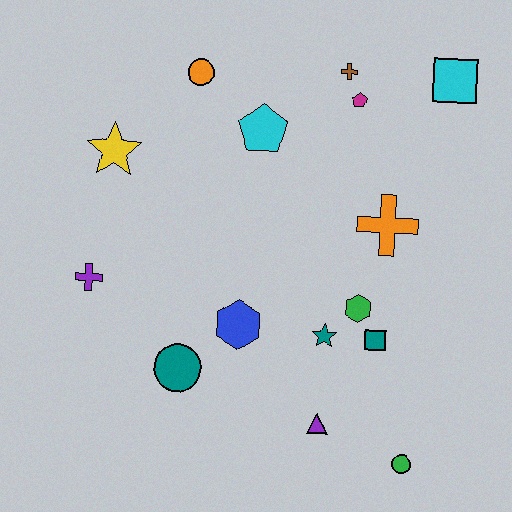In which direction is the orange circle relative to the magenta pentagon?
The orange circle is to the left of the magenta pentagon.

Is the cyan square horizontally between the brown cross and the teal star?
No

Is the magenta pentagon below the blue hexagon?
No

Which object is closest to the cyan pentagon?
The orange circle is closest to the cyan pentagon.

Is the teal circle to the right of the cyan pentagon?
No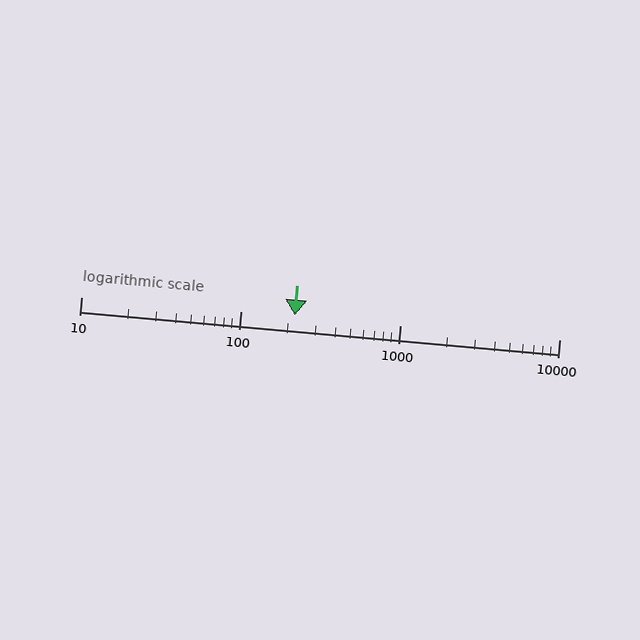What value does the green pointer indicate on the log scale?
The pointer indicates approximately 220.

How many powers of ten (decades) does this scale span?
The scale spans 3 decades, from 10 to 10000.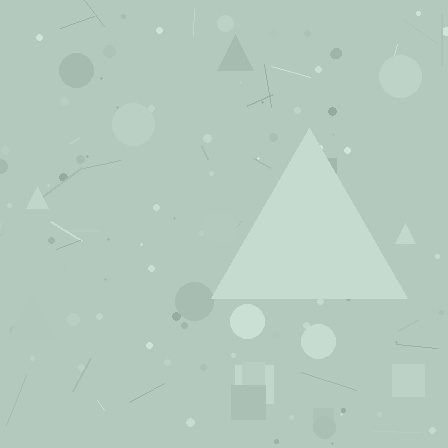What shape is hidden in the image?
A triangle is hidden in the image.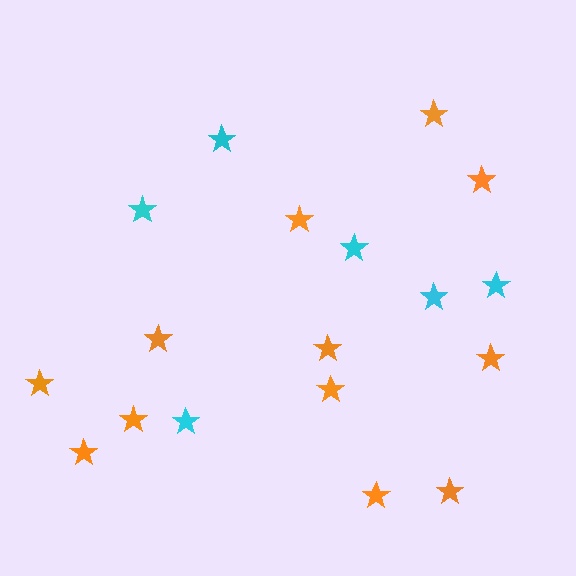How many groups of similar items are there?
There are 2 groups: one group of orange stars (12) and one group of cyan stars (6).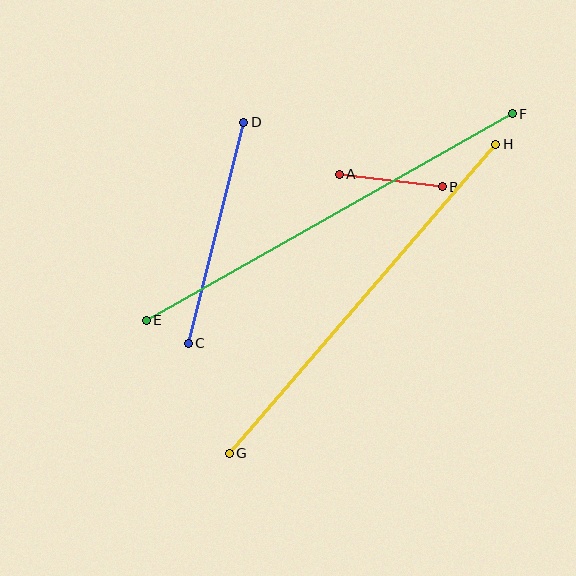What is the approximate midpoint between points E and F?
The midpoint is at approximately (329, 217) pixels.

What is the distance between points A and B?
The distance is approximately 104 pixels.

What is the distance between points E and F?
The distance is approximately 420 pixels.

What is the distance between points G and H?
The distance is approximately 408 pixels.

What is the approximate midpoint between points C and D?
The midpoint is at approximately (216, 233) pixels.